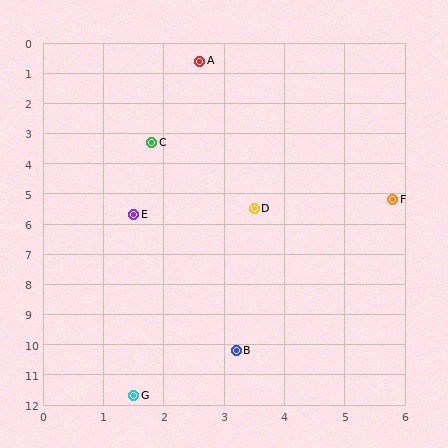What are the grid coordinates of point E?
Point E is at approximately (1.5, 5.7).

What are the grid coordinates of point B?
Point B is at approximately (3.2, 10.2).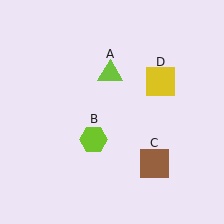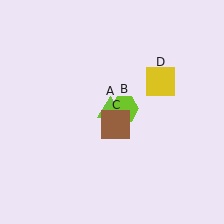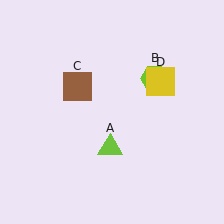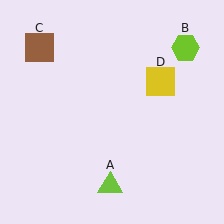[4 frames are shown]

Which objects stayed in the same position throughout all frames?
Yellow square (object D) remained stationary.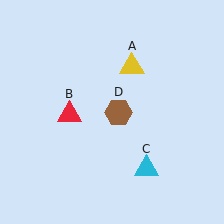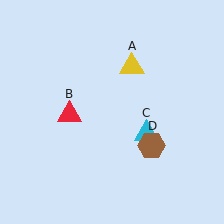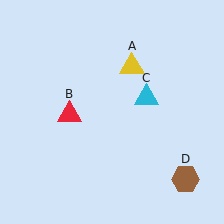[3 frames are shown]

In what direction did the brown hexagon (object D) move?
The brown hexagon (object D) moved down and to the right.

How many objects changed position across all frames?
2 objects changed position: cyan triangle (object C), brown hexagon (object D).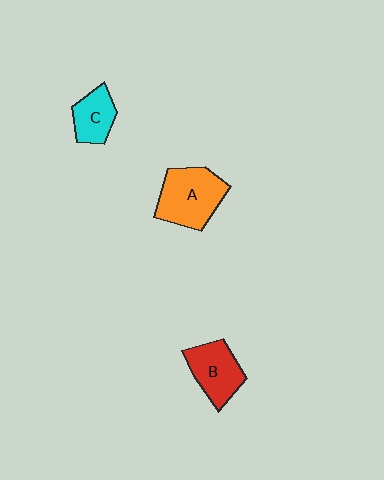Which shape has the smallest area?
Shape C (cyan).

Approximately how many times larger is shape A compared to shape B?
Approximately 1.3 times.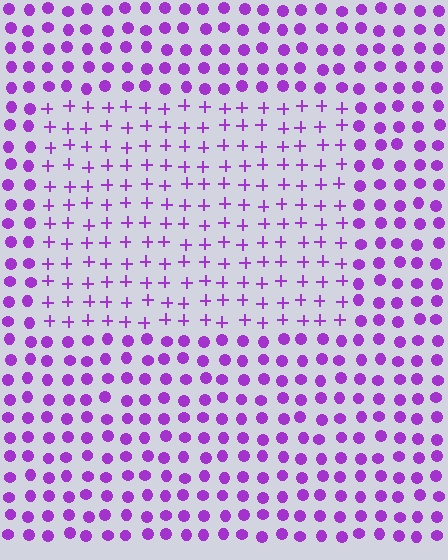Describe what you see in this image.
The image is filled with small purple elements arranged in a uniform grid. A rectangle-shaped region contains plus signs, while the surrounding area contains circles. The boundary is defined purely by the change in element shape.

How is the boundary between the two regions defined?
The boundary is defined by a change in element shape: plus signs inside vs. circles outside. All elements share the same color and spacing.